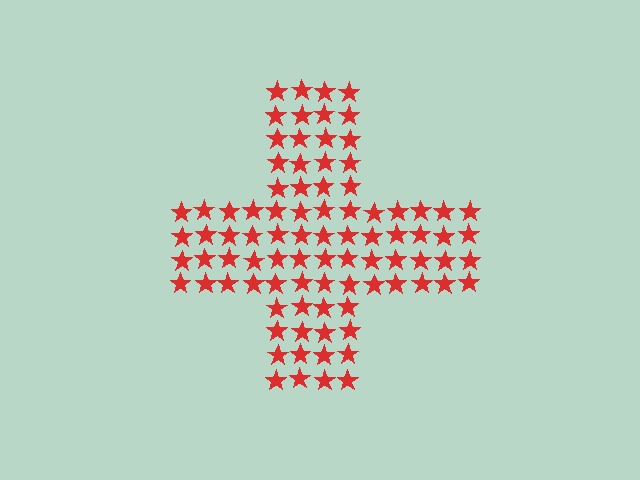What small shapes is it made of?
It is made of small stars.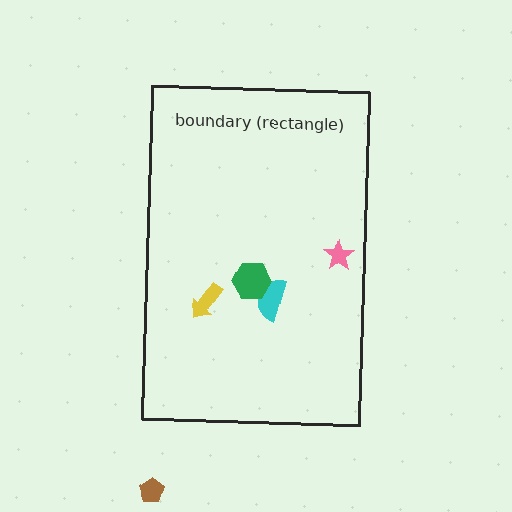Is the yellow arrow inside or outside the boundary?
Inside.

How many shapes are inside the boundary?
4 inside, 1 outside.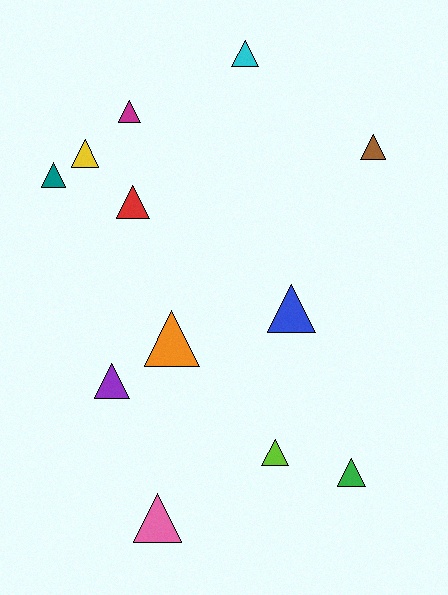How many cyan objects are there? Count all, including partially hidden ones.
There is 1 cyan object.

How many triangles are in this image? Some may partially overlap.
There are 12 triangles.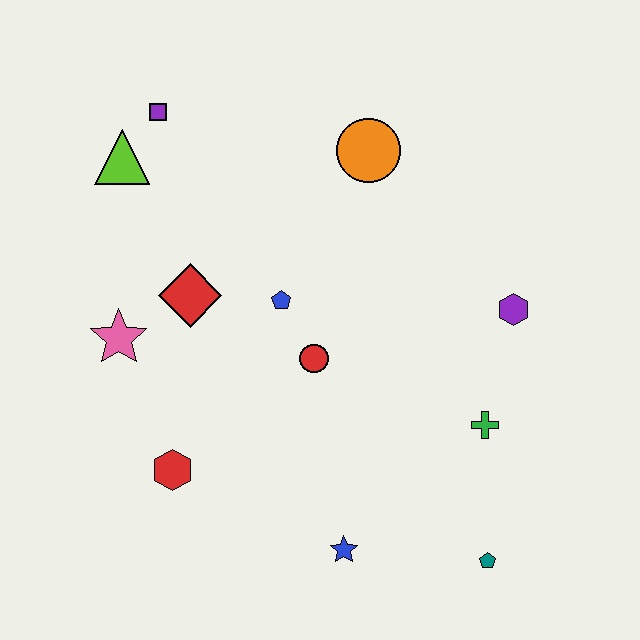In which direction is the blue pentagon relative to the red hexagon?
The blue pentagon is above the red hexagon.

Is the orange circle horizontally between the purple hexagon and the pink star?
Yes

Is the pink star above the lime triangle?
No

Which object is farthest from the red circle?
The purple square is farthest from the red circle.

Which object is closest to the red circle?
The blue pentagon is closest to the red circle.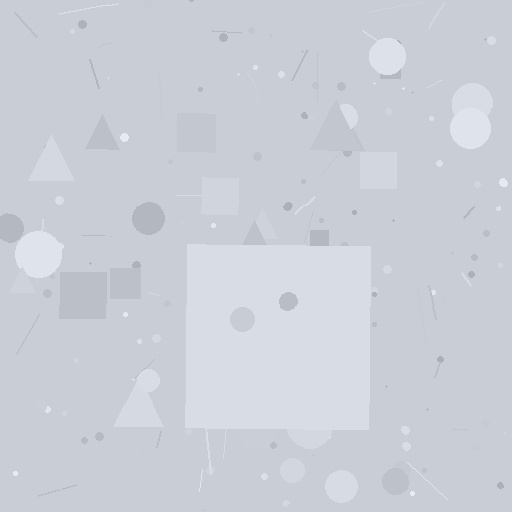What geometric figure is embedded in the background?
A square is embedded in the background.